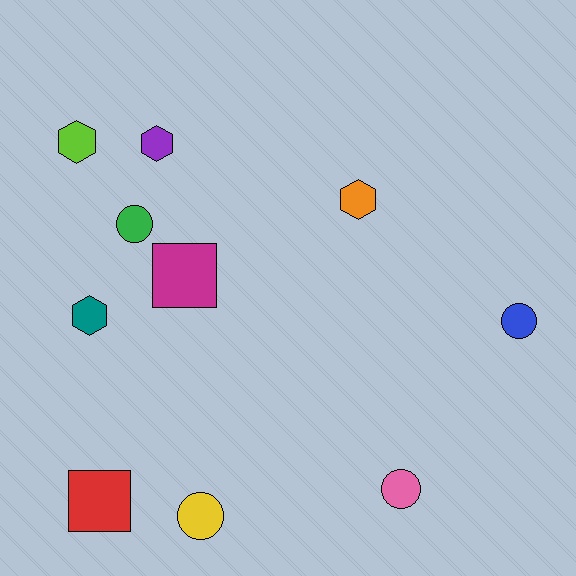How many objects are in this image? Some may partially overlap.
There are 10 objects.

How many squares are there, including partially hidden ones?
There are 2 squares.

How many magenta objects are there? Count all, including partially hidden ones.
There is 1 magenta object.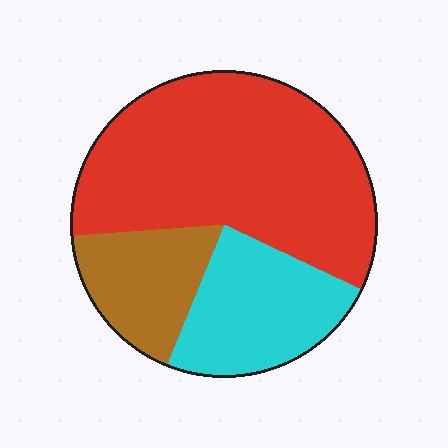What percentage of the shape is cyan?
Cyan covers 24% of the shape.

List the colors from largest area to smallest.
From largest to smallest: red, cyan, brown.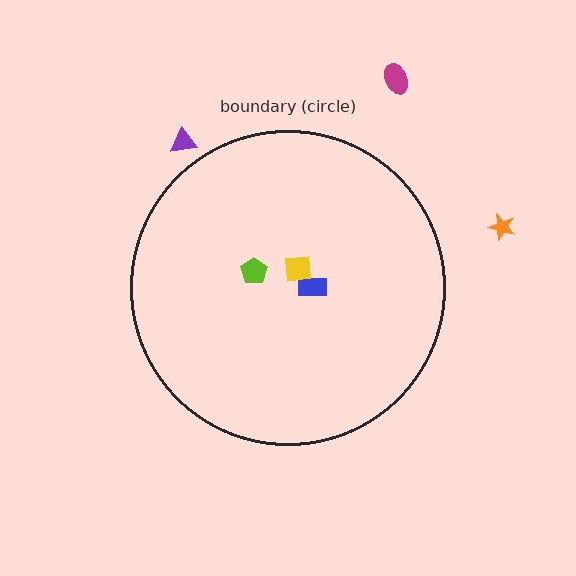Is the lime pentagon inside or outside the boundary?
Inside.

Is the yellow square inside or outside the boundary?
Inside.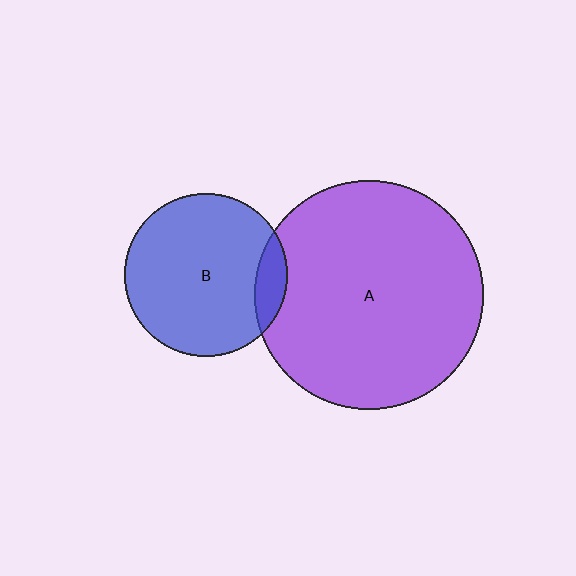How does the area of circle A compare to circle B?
Approximately 2.0 times.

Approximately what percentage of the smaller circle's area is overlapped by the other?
Approximately 10%.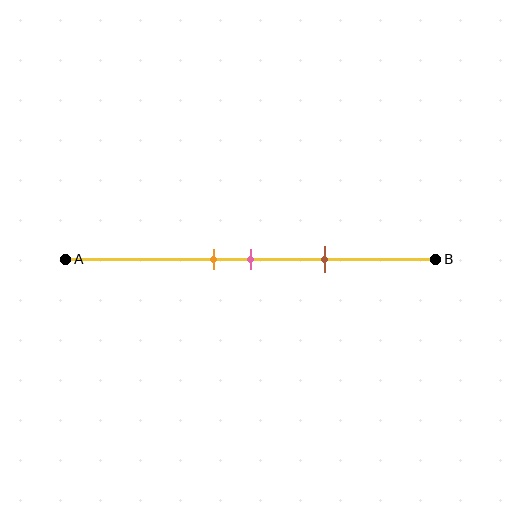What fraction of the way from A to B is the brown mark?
The brown mark is approximately 70% (0.7) of the way from A to B.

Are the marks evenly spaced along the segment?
Yes, the marks are approximately evenly spaced.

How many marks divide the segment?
There are 3 marks dividing the segment.